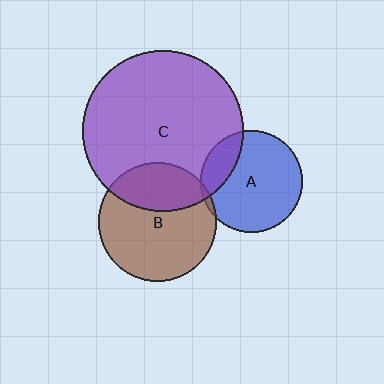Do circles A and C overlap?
Yes.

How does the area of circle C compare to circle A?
Approximately 2.5 times.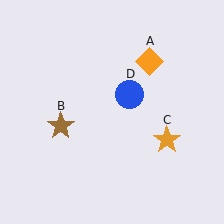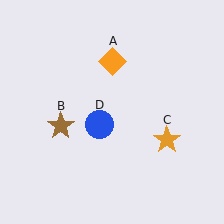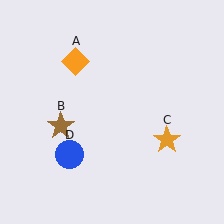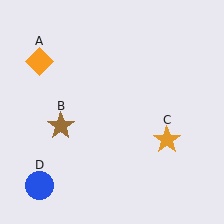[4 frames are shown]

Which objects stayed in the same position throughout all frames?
Brown star (object B) and orange star (object C) remained stationary.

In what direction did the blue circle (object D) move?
The blue circle (object D) moved down and to the left.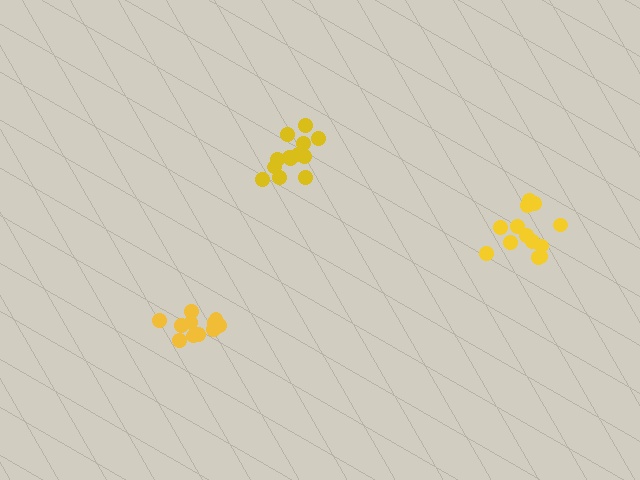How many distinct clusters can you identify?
There are 3 distinct clusters.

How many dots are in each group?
Group 1: 11 dots, Group 2: 14 dots, Group 3: 13 dots (38 total).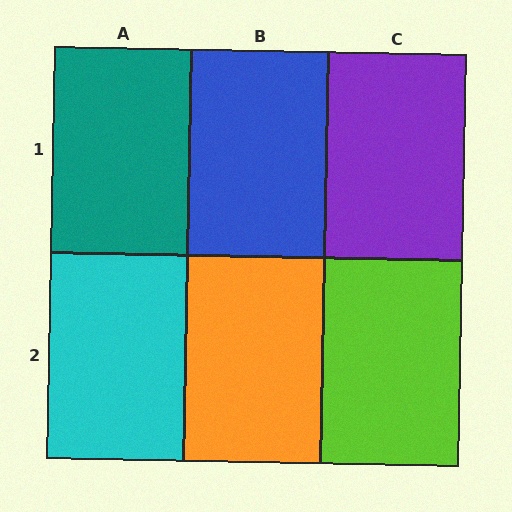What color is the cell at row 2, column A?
Cyan.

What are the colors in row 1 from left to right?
Teal, blue, purple.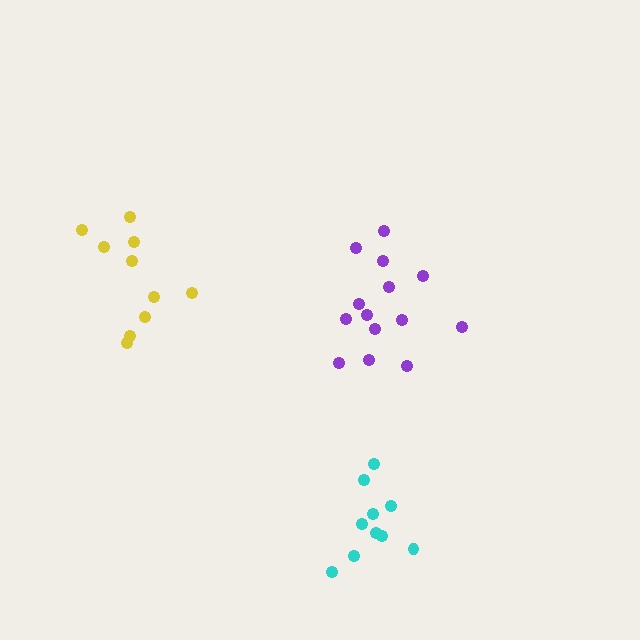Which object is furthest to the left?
The yellow cluster is leftmost.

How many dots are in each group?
Group 1: 10 dots, Group 2: 10 dots, Group 3: 14 dots (34 total).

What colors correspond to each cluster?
The clusters are colored: yellow, cyan, purple.